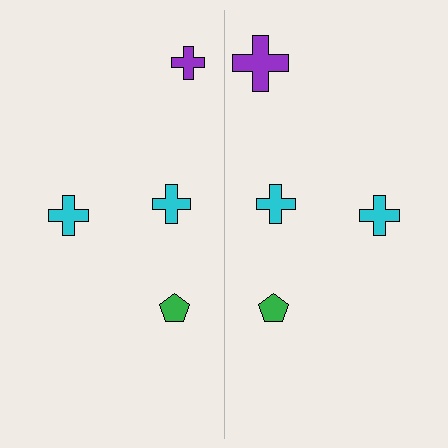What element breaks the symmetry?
The purple cross on the right side has a different size than its mirror counterpart.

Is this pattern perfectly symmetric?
No, the pattern is not perfectly symmetric. The purple cross on the right side has a different size than its mirror counterpart.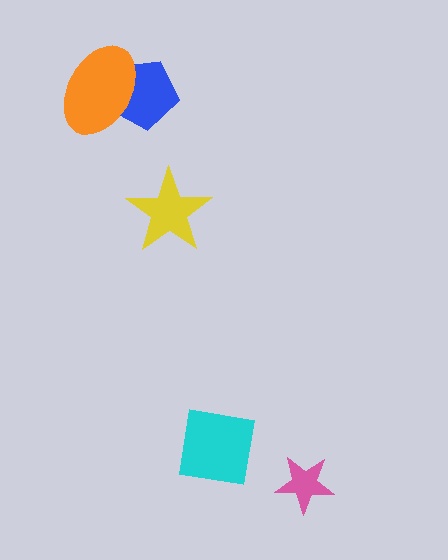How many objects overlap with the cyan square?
0 objects overlap with the cyan square.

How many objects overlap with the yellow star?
0 objects overlap with the yellow star.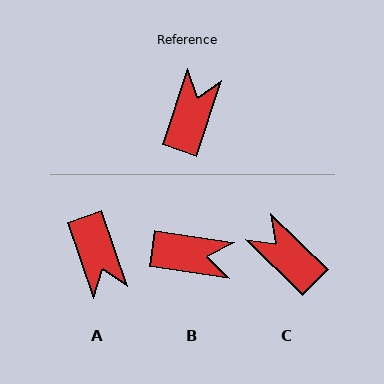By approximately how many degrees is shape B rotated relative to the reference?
Approximately 80 degrees clockwise.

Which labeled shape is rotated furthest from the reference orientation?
A, about 143 degrees away.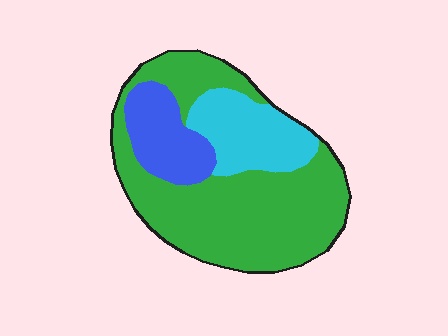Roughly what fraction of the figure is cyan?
Cyan covers about 20% of the figure.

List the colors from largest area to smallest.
From largest to smallest: green, cyan, blue.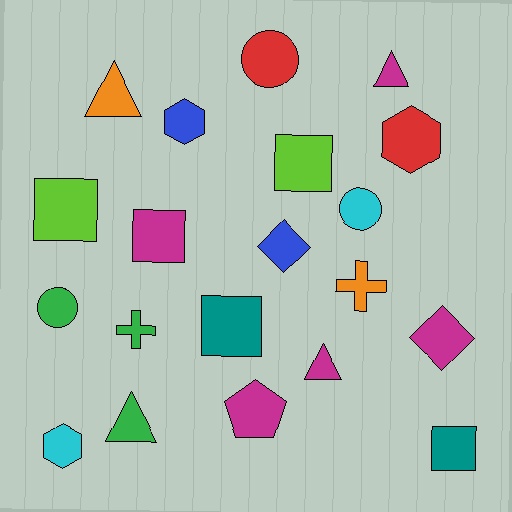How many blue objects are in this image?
There are 2 blue objects.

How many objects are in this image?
There are 20 objects.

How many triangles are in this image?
There are 4 triangles.